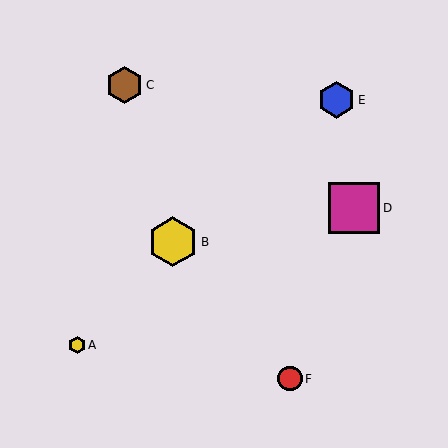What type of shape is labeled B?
Shape B is a yellow hexagon.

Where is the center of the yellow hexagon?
The center of the yellow hexagon is at (77, 345).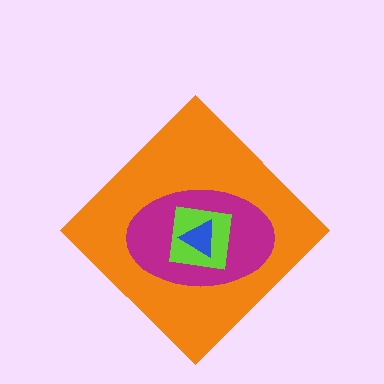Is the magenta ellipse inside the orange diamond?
Yes.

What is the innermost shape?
The blue triangle.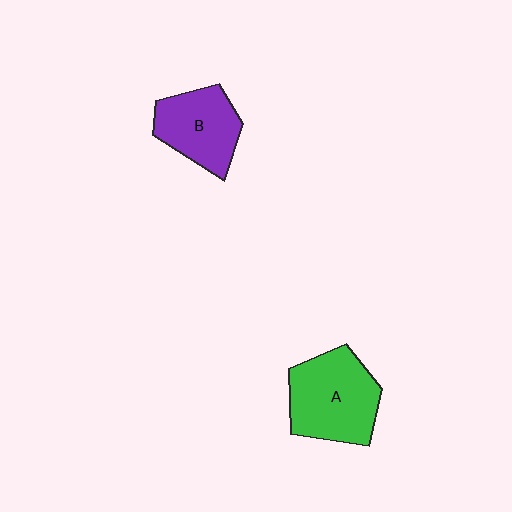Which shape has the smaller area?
Shape B (purple).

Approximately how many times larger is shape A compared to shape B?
Approximately 1.3 times.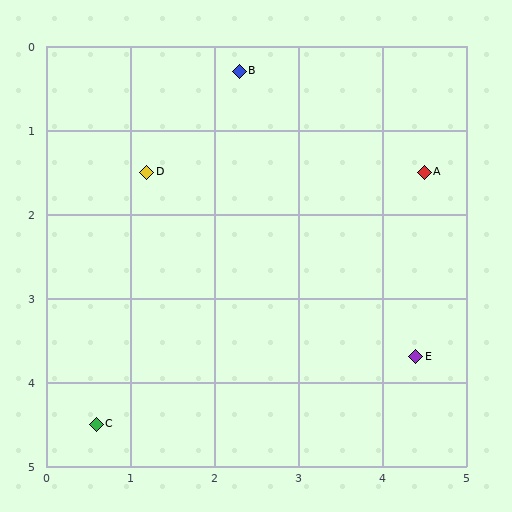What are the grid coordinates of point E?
Point E is at approximately (4.4, 3.7).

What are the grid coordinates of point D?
Point D is at approximately (1.2, 1.5).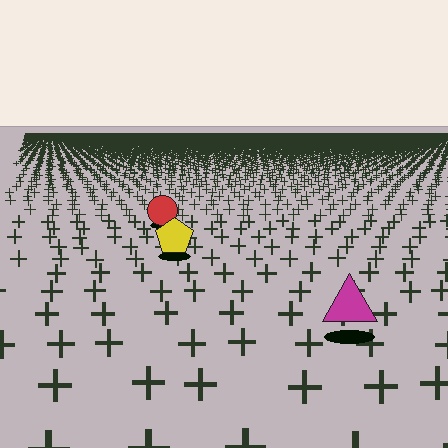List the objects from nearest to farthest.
From nearest to farthest: the magenta triangle, the yellow pentagon, the red circle.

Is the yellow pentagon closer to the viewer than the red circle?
Yes. The yellow pentagon is closer — you can tell from the texture gradient: the ground texture is coarser near it.